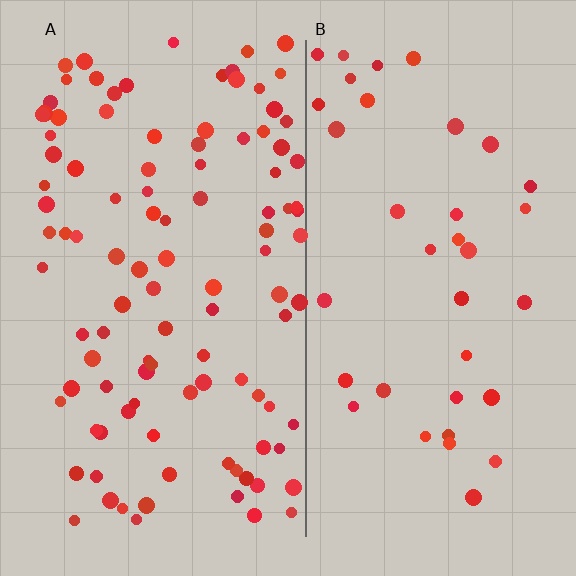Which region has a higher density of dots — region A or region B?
A (the left).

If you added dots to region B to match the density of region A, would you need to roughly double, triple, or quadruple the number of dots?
Approximately triple.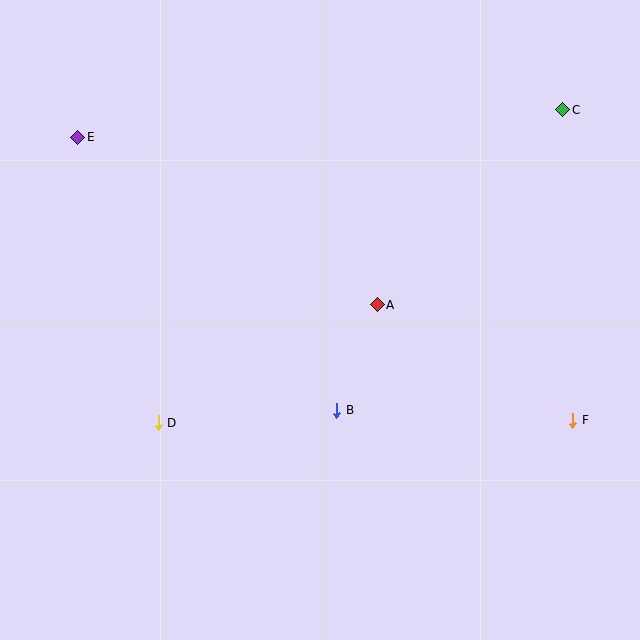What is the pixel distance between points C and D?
The distance between C and D is 512 pixels.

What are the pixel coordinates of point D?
Point D is at (158, 423).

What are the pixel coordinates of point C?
Point C is at (563, 110).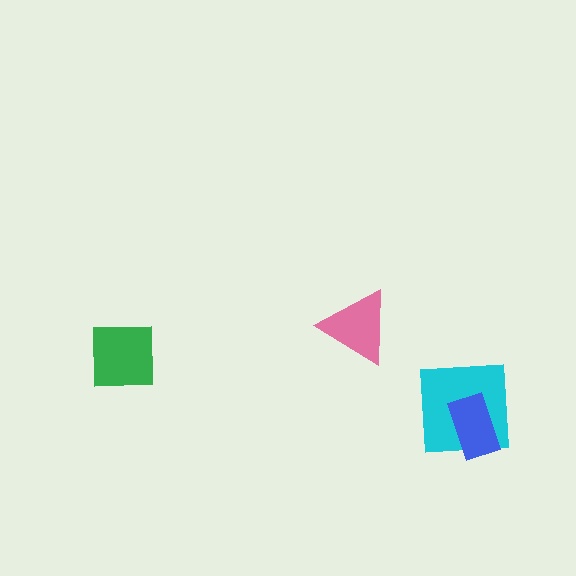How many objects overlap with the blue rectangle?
1 object overlaps with the blue rectangle.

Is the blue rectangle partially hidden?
No, no other shape covers it.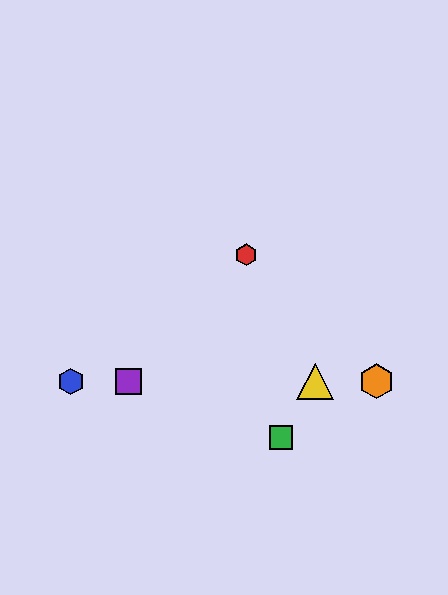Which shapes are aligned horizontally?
The blue hexagon, the yellow triangle, the purple square, the orange hexagon are aligned horizontally.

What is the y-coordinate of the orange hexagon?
The orange hexagon is at y≈381.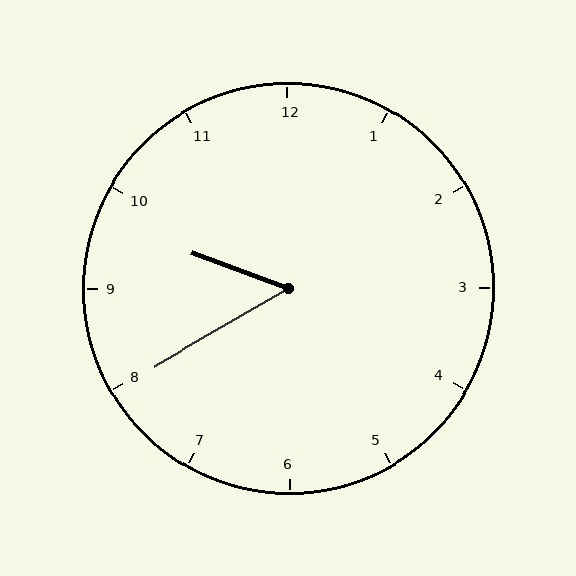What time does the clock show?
9:40.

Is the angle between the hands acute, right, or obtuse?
It is acute.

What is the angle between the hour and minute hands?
Approximately 50 degrees.